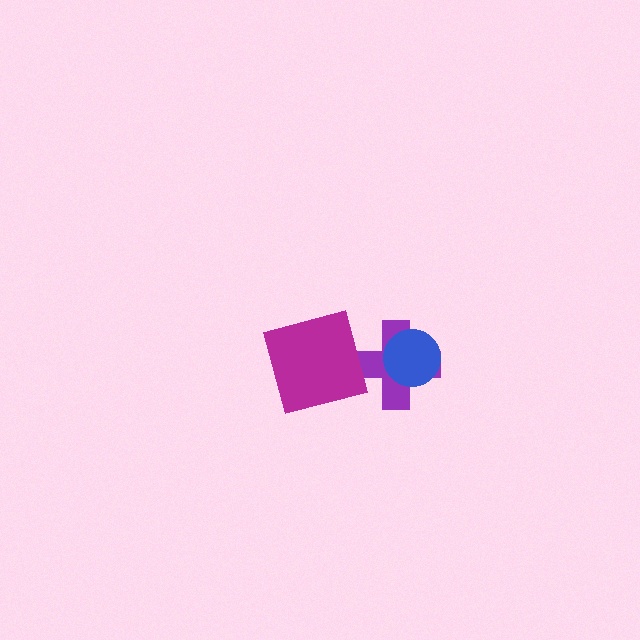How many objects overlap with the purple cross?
1 object overlaps with the purple cross.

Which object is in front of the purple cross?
The blue circle is in front of the purple cross.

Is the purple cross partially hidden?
Yes, it is partially covered by another shape.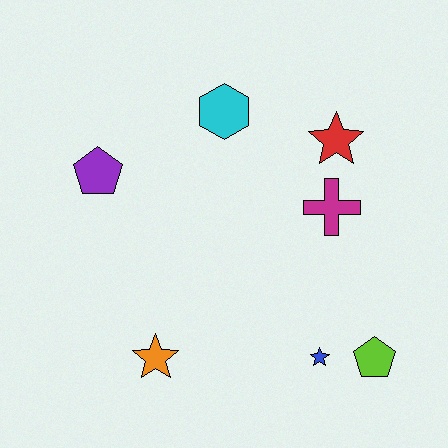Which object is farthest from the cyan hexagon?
The lime pentagon is farthest from the cyan hexagon.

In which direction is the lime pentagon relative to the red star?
The lime pentagon is below the red star.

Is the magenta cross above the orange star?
Yes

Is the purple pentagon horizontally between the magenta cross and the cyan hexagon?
No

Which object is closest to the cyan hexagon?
The red star is closest to the cyan hexagon.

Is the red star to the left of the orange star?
No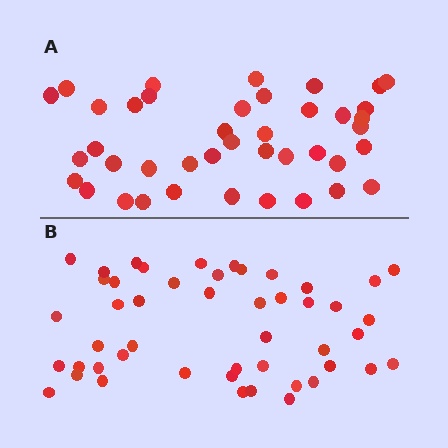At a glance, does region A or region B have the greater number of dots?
Region B (the bottom region) has more dots.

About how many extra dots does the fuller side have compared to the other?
Region B has roughly 8 or so more dots than region A.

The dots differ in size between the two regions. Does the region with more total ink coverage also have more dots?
No. Region A has more total ink coverage because its dots are larger, but region B actually contains more individual dots. Total area can be misleading — the number of items is what matters here.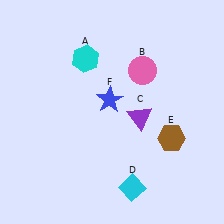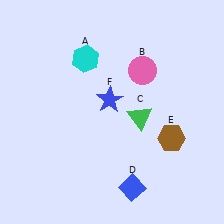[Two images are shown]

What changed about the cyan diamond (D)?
In Image 1, D is cyan. In Image 2, it changed to blue.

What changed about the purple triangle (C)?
In Image 1, C is purple. In Image 2, it changed to green.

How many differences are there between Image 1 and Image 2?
There are 2 differences between the two images.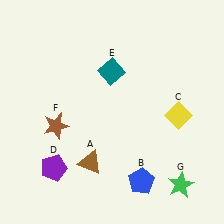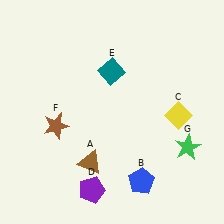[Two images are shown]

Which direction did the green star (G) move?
The green star (G) moved up.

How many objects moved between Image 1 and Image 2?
2 objects moved between the two images.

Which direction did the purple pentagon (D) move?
The purple pentagon (D) moved right.